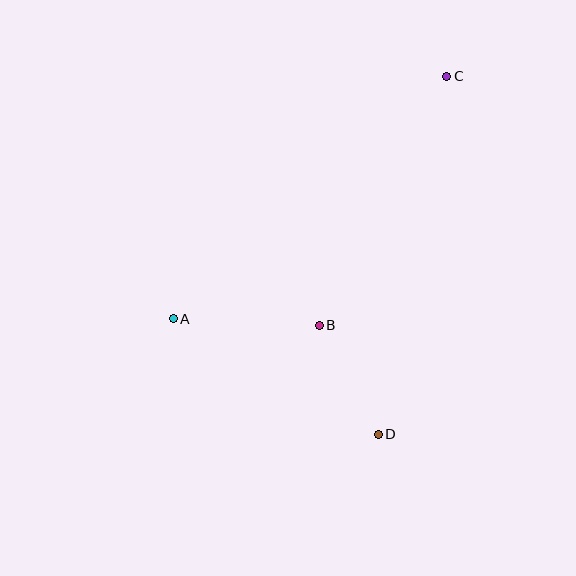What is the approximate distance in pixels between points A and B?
The distance between A and B is approximately 146 pixels.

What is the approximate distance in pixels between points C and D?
The distance between C and D is approximately 364 pixels.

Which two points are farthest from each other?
Points A and C are farthest from each other.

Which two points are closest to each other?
Points B and D are closest to each other.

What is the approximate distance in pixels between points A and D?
The distance between A and D is approximately 235 pixels.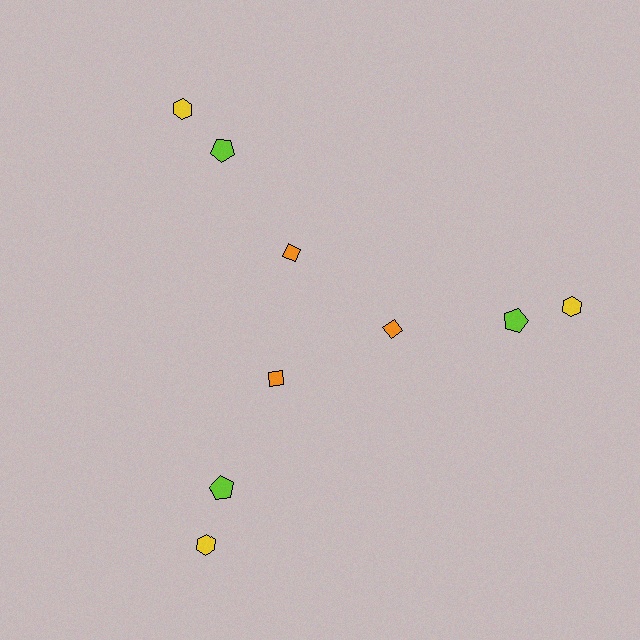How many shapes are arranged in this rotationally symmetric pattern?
There are 9 shapes, arranged in 3 groups of 3.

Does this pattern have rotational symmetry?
Yes, this pattern has 3-fold rotational symmetry. It looks the same after rotating 120 degrees around the center.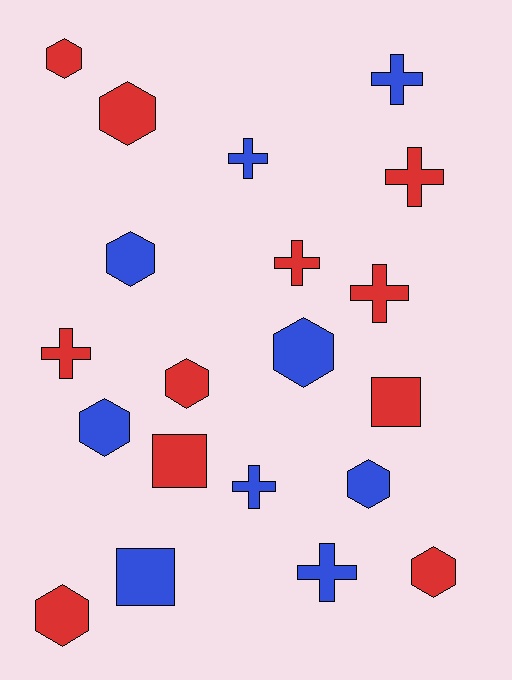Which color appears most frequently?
Red, with 11 objects.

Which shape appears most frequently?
Hexagon, with 9 objects.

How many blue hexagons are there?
There are 4 blue hexagons.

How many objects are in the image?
There are 20 objects.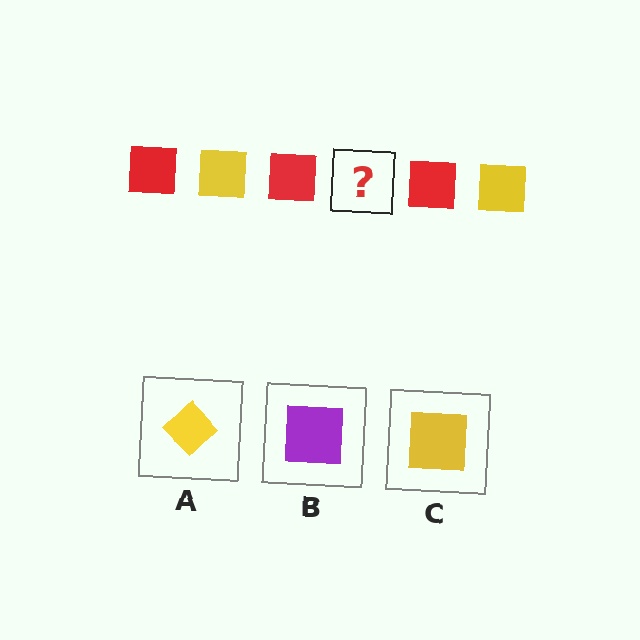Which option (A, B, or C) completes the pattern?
C.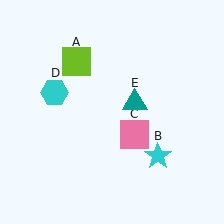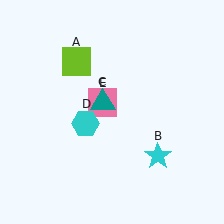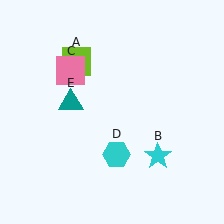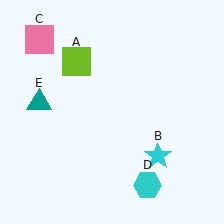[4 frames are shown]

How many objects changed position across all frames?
3 objects changed position: pink square (object C), cyan hexagon (object D), teal triangle (object E).